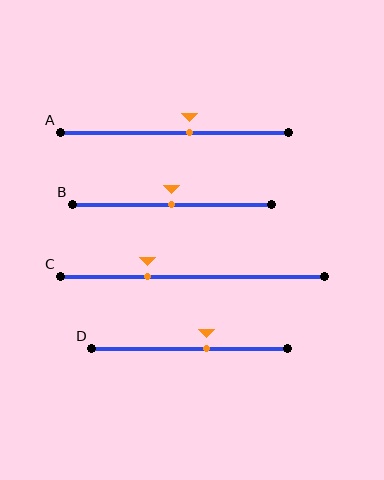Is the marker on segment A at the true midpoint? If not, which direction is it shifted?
No, the marker on segment A is shifted to the right by about 7% of the segment length.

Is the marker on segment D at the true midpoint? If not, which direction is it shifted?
No, the marker on segment D is shifted to the right by about 8% of the segment length.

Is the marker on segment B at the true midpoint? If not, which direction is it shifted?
Yes, the marker on segment B is at the true midpoint.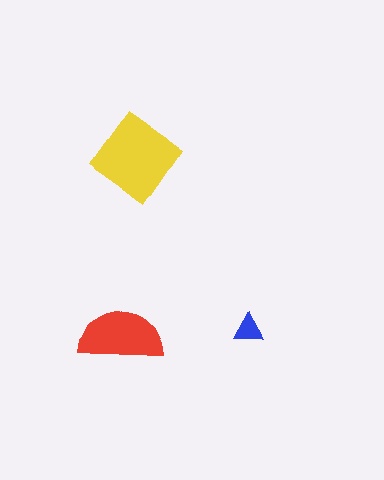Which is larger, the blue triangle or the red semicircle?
The red semicircle.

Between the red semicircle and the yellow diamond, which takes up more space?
The yellow diamond.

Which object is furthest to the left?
The red semicircle is leftmost.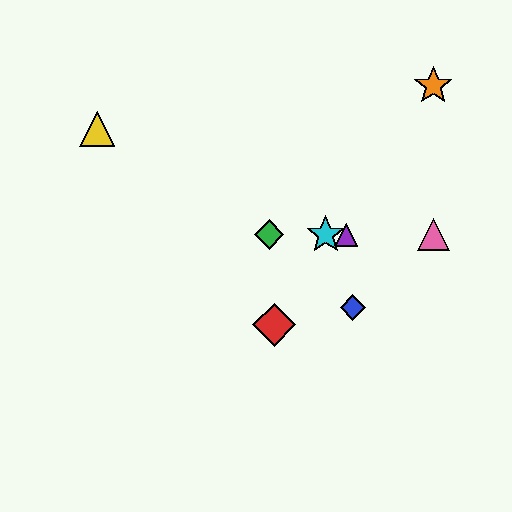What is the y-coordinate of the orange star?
The orange star is at y≈86.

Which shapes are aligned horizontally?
The green diamond, the purple triangle, the cyan star, the pink triangle are aligned horizontally.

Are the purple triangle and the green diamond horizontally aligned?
Yes, both are at y≈235.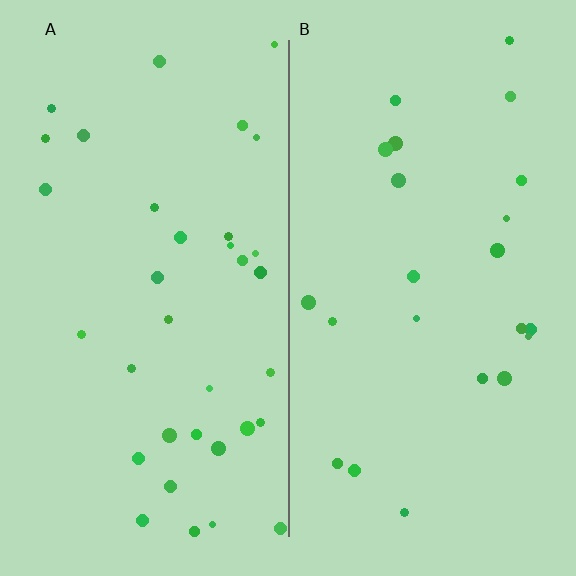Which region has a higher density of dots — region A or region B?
A (the left).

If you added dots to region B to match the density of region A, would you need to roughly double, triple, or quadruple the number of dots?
Approximately double.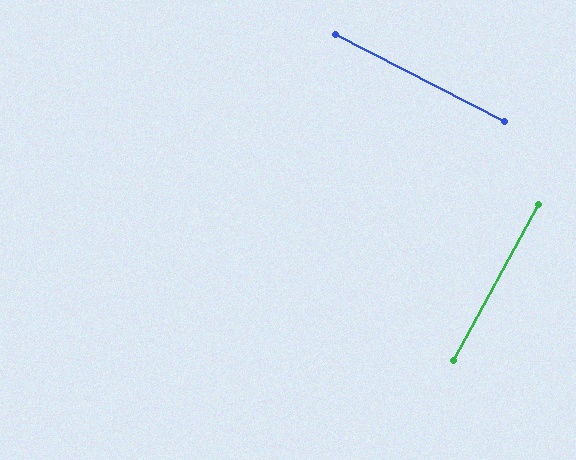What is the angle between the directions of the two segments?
Approximately 89 degrees.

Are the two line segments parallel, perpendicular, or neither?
Perpendicular — they meet at approximately 89°.